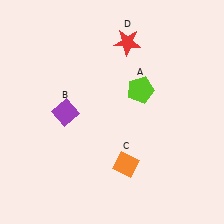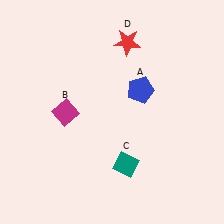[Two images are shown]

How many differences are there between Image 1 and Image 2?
There are 3 differences between the two images.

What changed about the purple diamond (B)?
In Image 1, B is purple. In Image 2, it changed to magenta.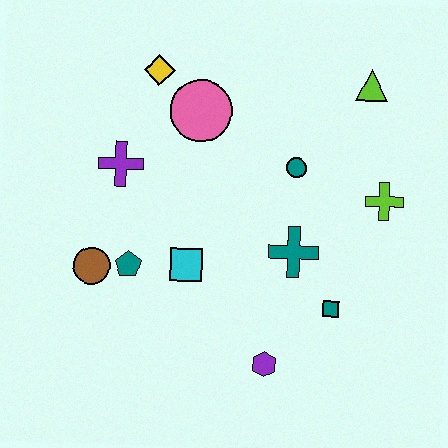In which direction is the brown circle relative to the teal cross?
The brown circle is to the left of the teal cross.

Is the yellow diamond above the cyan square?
Yes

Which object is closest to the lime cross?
The teal circle is closest to the lime cross.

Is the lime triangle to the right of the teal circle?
Yes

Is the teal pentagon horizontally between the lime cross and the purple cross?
Yes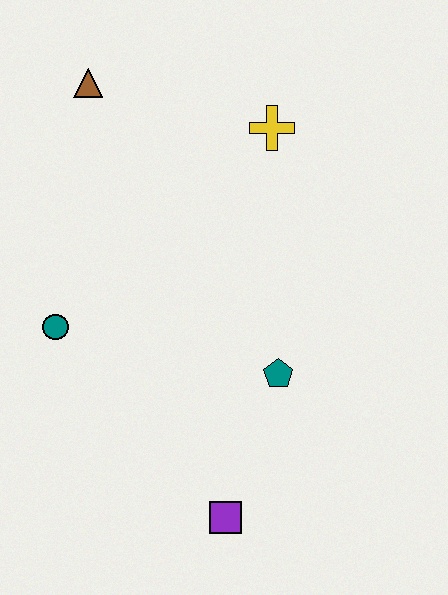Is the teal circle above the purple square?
Yes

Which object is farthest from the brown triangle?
The purple square is farthest from the brown triangle.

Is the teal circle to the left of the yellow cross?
Yes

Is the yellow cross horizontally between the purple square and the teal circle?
No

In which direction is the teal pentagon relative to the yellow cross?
The teal pentagon is below the yellow cross.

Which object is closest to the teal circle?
The teal pentagon is closest to the teal circle.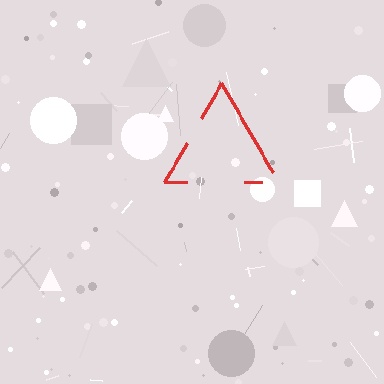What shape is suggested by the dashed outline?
The dashed outline suggests a triangle.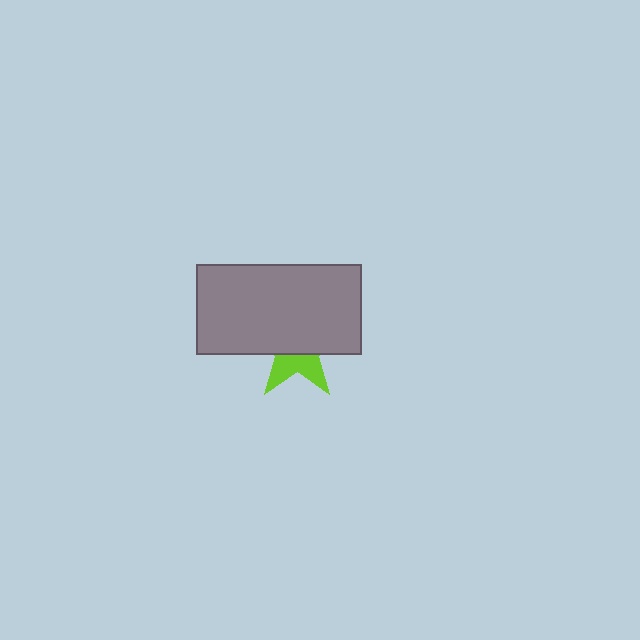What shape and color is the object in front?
The object in front is a gray rectangle.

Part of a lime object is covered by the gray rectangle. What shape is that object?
It is a star.